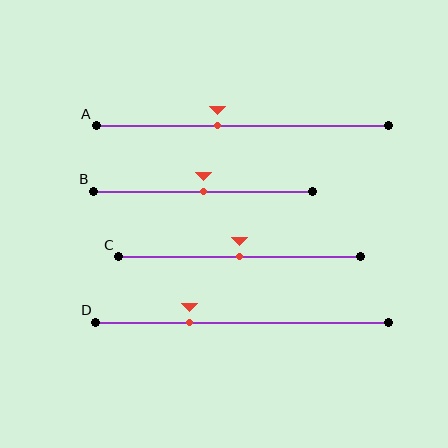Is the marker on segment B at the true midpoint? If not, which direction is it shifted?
Yes, the marker on segment B is at the true midpoint.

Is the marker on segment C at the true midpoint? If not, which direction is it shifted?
Yes, the marker on segment C is at the true midpoint.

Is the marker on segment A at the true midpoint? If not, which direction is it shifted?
No, the marker on segment A is shifted to the left by about 8% of the segment length.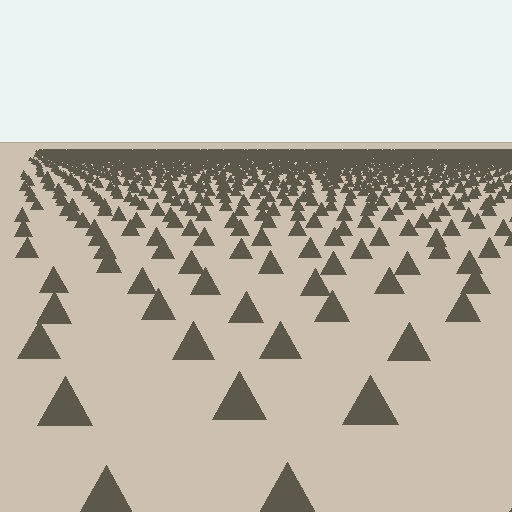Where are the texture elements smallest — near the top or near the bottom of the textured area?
Near the top.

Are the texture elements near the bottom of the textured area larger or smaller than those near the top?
Larger. Near the bottom, elements are closer to the viewer and appear at a bigger on-screen size.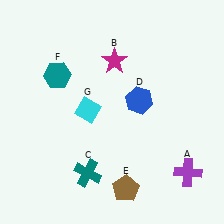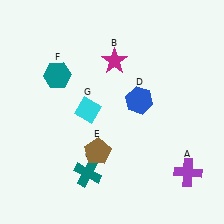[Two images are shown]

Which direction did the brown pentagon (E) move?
The brown pentagon (E) moved up.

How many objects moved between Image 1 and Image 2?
1 object moved between the two images.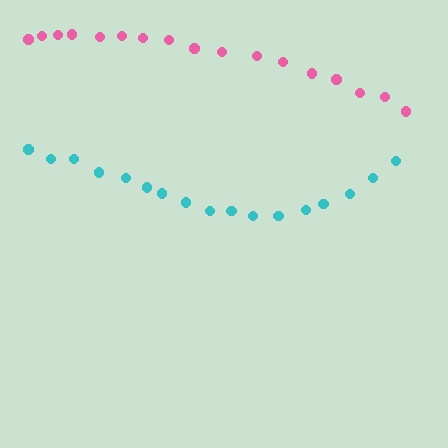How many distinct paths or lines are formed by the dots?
There are 2 distinct paths.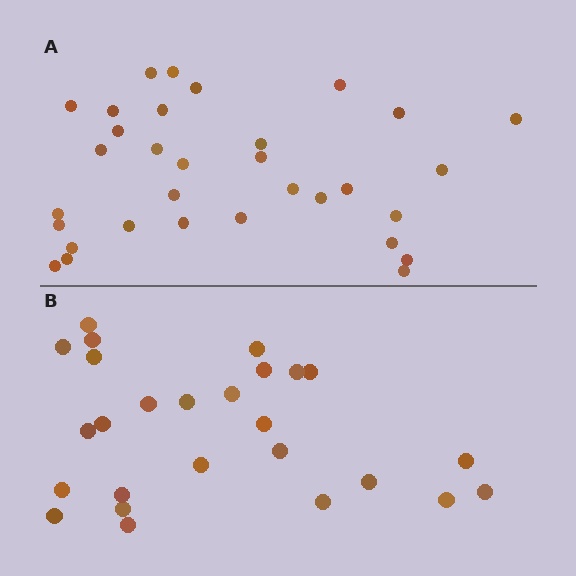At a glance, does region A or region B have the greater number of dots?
Region A (the top region) has more dots.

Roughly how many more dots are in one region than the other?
Region A has about 6 more dots than region B.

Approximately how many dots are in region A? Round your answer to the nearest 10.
About 30 dots. (The exact count is 32, which rounds to 30.)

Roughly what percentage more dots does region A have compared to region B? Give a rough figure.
About 25% more.